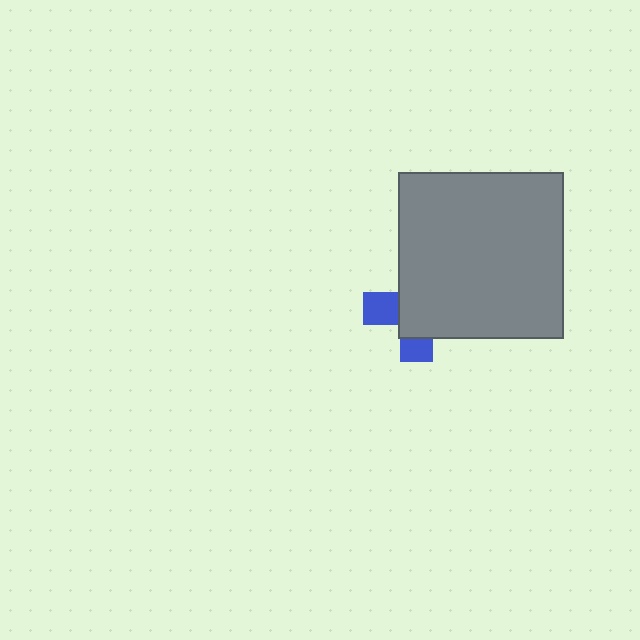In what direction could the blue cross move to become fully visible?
The blue cross could move toward the lower-left. That would shift it out from behind the gray square entirely.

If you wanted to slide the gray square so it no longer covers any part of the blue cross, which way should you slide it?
Slide it toward the upper-right — that is the most direct way to separate the two shapes.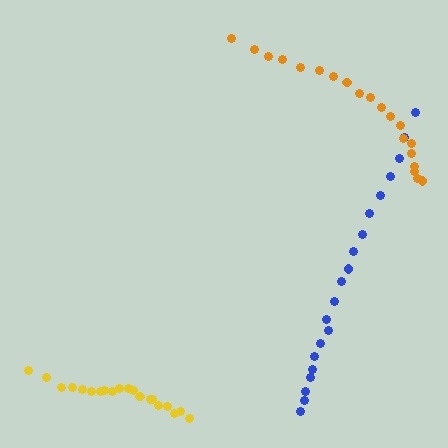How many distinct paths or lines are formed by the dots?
There are 3 distinct paths.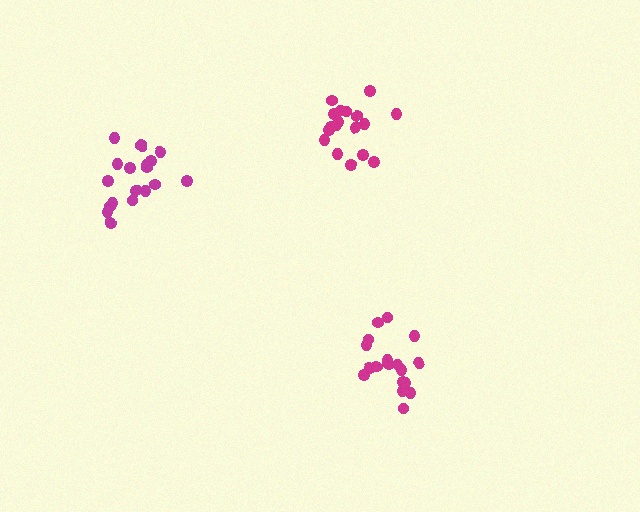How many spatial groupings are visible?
There are 3 spatial groupings.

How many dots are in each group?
Group 1: 18 dots, Group 2: 19 dots, Group 3: 18 dots (55 total).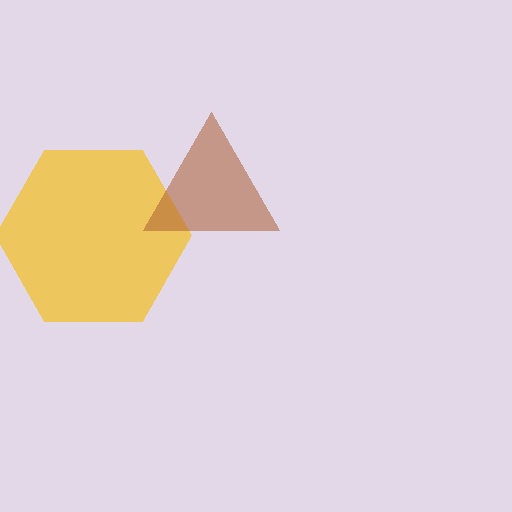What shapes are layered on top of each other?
The layered shapes are: a yellow hexagon, a brown triangle.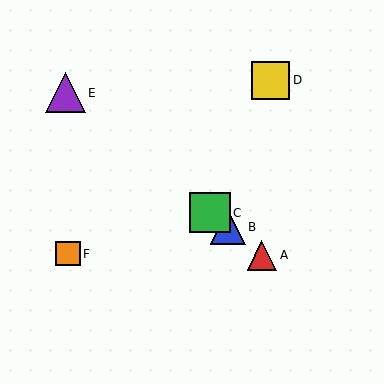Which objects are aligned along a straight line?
Objects A, B, C, E are aligned along a straight line.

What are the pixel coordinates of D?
Object D is at (271, 80).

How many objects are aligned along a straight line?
4 objects (A, B, C, E) are aligned along a straight line.